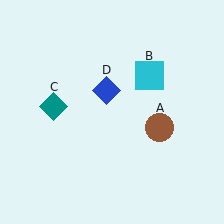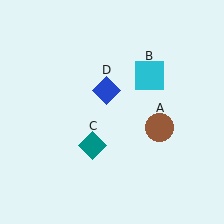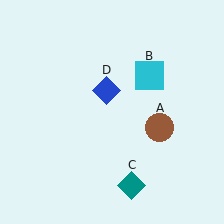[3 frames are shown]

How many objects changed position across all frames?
1 object changed position: teal diamond (object C).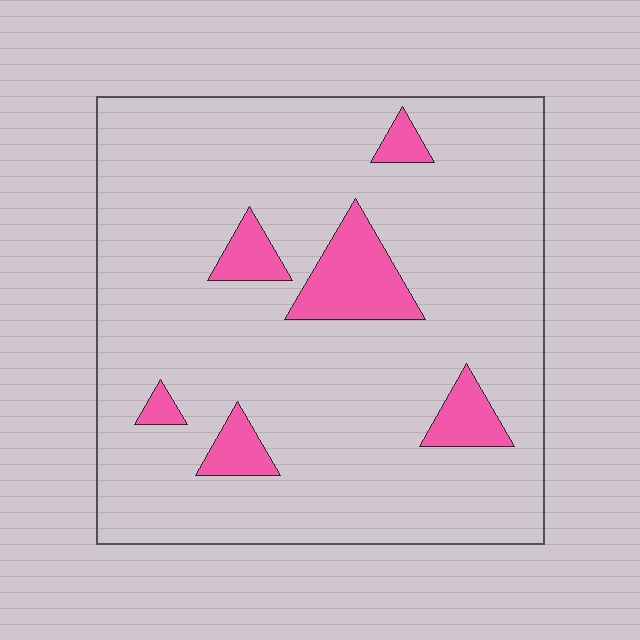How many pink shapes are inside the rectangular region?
6.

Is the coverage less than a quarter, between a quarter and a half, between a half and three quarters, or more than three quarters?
Less than a quarter.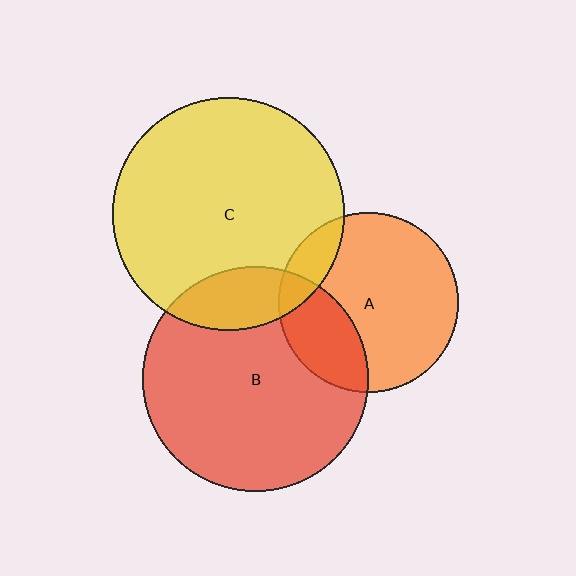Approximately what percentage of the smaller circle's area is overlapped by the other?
Approximately 25%.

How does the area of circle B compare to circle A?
Approximately 1.6 times.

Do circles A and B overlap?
Yes.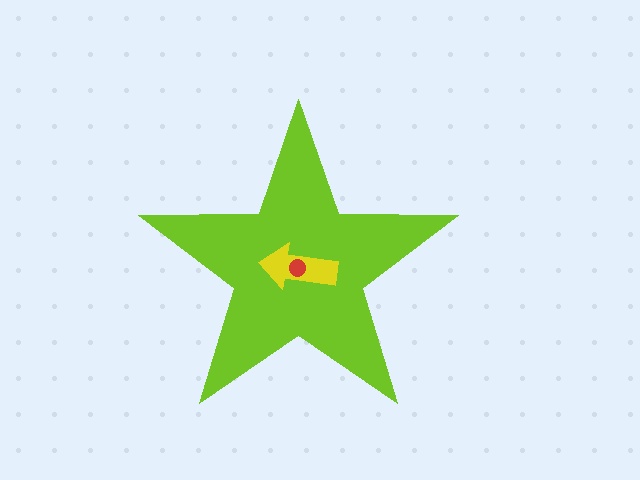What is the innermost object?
The red circle.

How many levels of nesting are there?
3.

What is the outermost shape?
The lime star.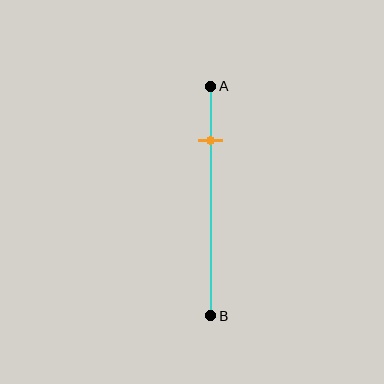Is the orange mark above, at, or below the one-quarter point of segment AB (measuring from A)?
The orange mark is approximately at the one-quarter point of segment AB.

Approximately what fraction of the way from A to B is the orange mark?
The orange mark is approximately 25% of the way from A to B.